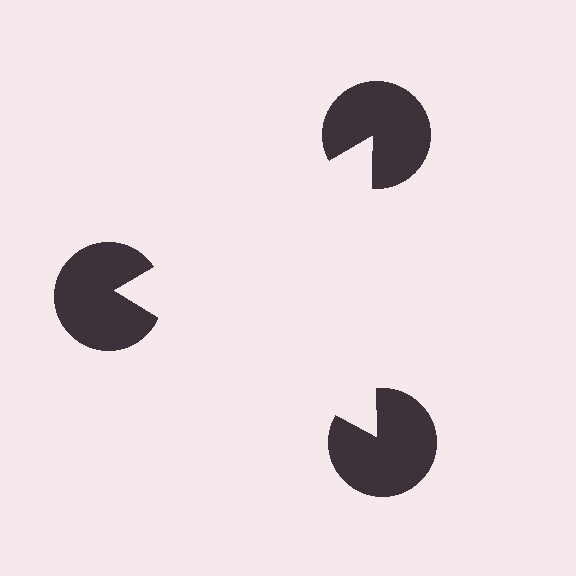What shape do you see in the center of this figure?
An illusory triangle — its edges are inferred from the aligned wedge cuts in the pac-man discs, not physically drawn.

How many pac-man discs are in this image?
There are 3 — one at each vertex of the illusory triangle.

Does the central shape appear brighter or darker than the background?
It typically appears slightly brighter than the background, even though no actual brightness change is drawn.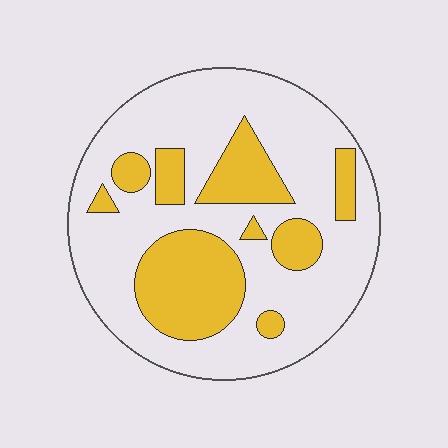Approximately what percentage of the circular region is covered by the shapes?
Approximately 30%.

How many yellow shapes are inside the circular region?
9.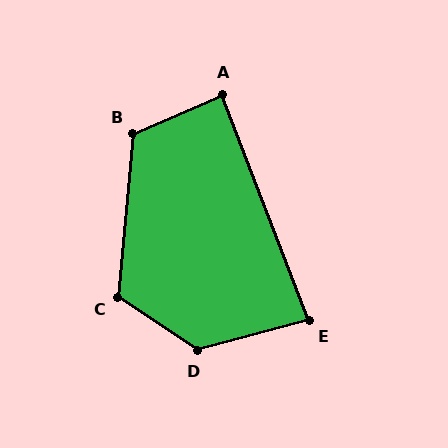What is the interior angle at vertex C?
Approximately 119 degrees (obtuse).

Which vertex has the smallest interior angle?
E, at approximately 84 degrees.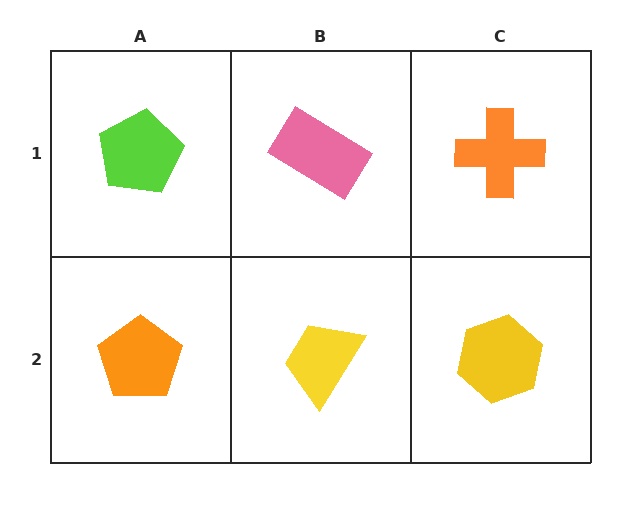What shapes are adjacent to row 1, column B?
A yellow trapezoid (row 2, column B), a lime pentagon (row 1, column A), an orange cross (row 1, column C).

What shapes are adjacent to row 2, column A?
A lime pentagon (row 1, column A), a yellow trapezoid (row 2, column B).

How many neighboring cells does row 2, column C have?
2.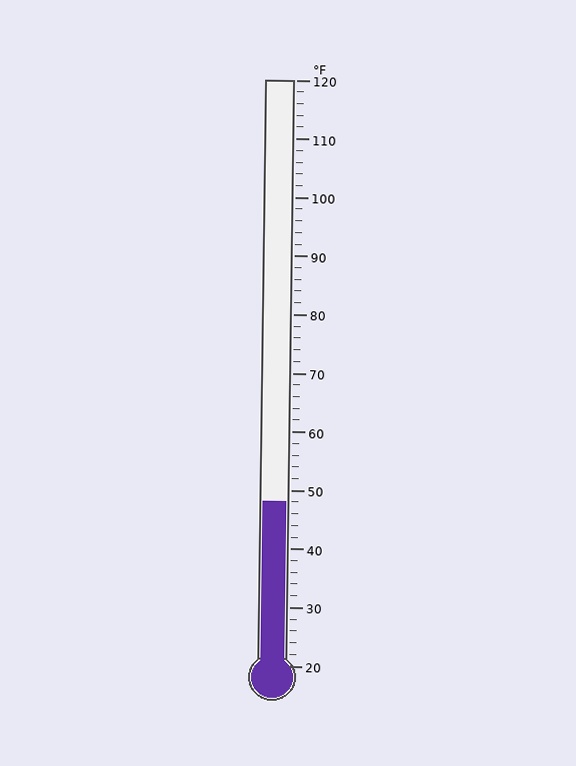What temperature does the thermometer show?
The thermometer shows approximately 48°F.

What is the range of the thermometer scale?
The thermometer scale ranges from 20°F to 120°F.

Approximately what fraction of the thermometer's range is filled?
The thermometer is filled to approximately 30% of its range.